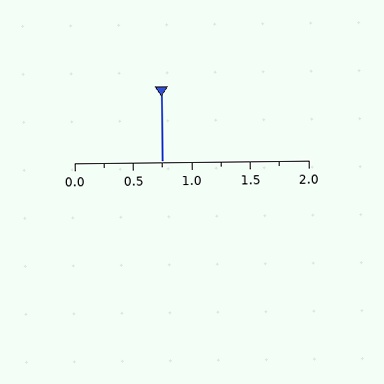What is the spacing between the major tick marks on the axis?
The major ticks are spaced 0.5 apart.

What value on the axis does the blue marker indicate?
The marker indicates approximately 0.75.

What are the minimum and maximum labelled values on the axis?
The axis runs from 0.0 to 2.0.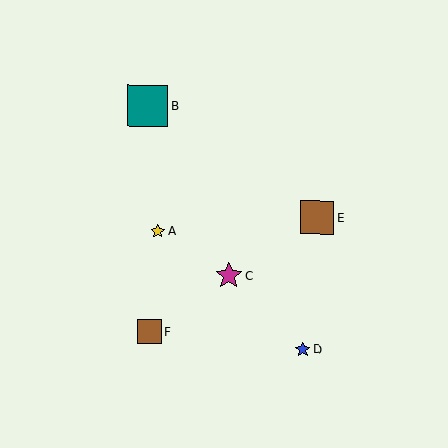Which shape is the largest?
The teal square (labeled B) is the largest.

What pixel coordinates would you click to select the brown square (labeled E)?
Click at (317, 218) to select the brown square E.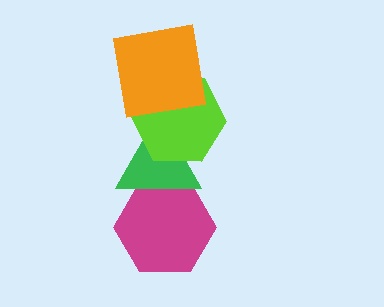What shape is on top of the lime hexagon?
The orange square is on top of the lime hexagon.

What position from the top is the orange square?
The orange square is 1st from the top.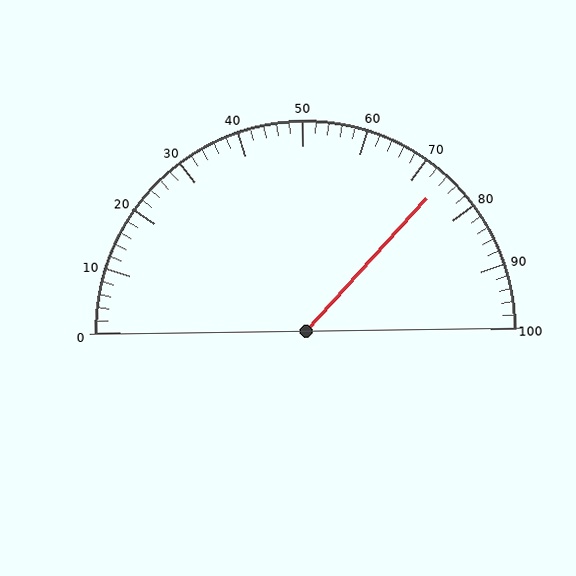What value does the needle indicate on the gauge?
The needle indicates approximately 74.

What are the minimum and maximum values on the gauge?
The gauge ranges from 0 to 100.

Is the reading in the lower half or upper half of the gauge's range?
The reading is in the upper half of the range (0 to 100).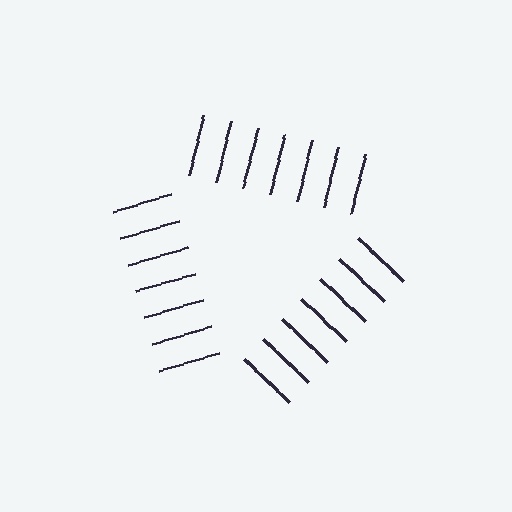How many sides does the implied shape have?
3 sides — the line-ends trace a triangle.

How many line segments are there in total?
21 — 7 along each of the 3 edges.